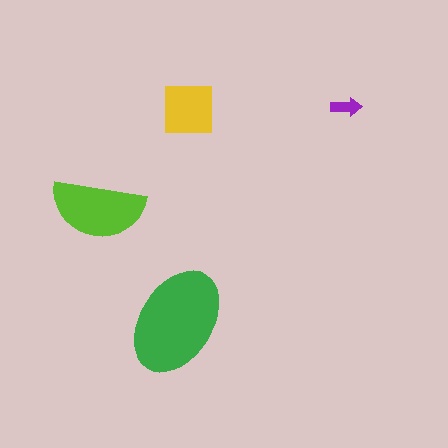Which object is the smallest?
The purple arrow.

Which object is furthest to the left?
The lime semicircle is leftmost.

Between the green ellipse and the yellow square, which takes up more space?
The green ellipse.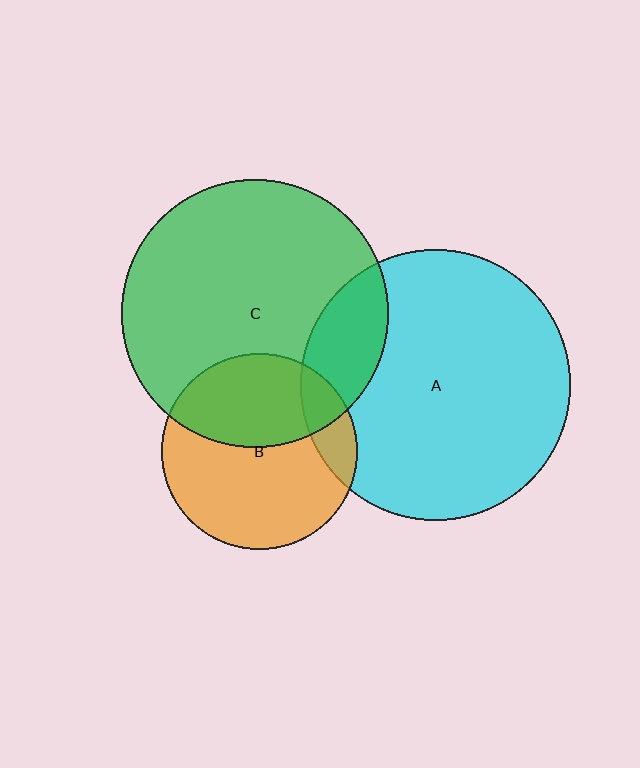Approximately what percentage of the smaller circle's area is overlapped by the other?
Approximately 15%.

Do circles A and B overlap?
Yes.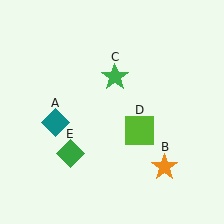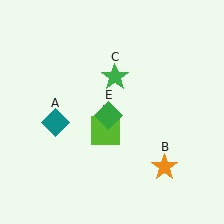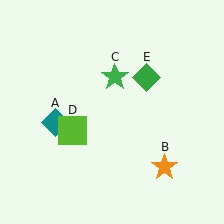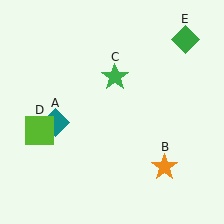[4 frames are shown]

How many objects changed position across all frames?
2 objects changed position: lime square (object D), green diamond (object E).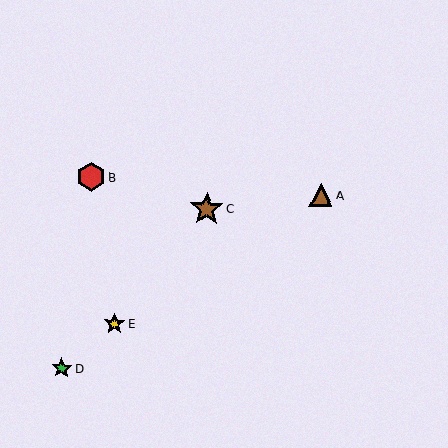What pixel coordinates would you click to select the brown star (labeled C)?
Click at (207, 209) to select the brown star C.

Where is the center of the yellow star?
The center of the yellow star is at (114, 323).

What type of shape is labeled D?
Shape D is a green star.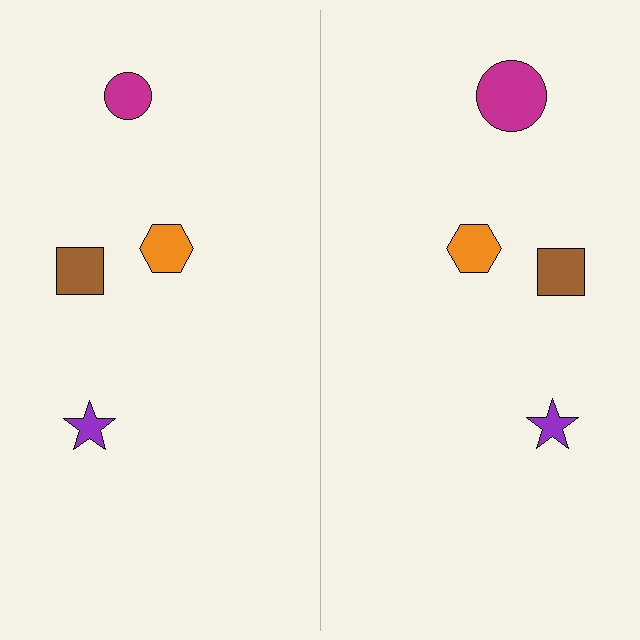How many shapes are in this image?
There are 8 shapes in this image.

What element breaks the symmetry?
The magenta circle on the right side has a different size than its mirror counterpart.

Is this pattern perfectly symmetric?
No, the pattern is not perfectly symmetric. The magenta circle on the right side has a different size than its mirror counterpart.